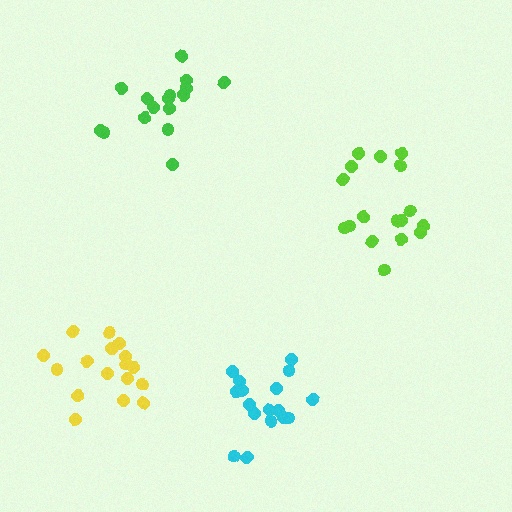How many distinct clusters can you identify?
There are 4 distinct clusters.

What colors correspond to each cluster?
The clusters are colored: lime, green, yellow, cyan.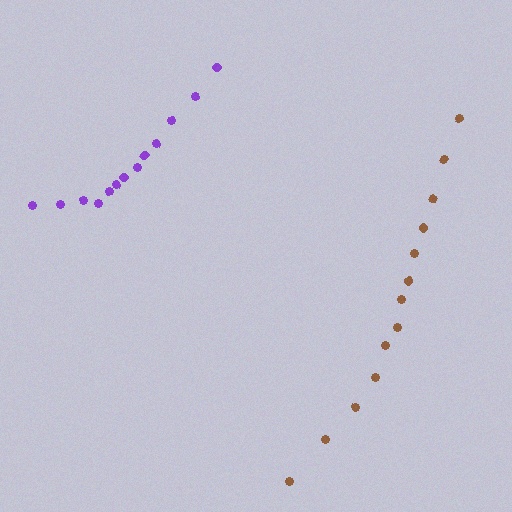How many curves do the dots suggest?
There are 2 distinct paths.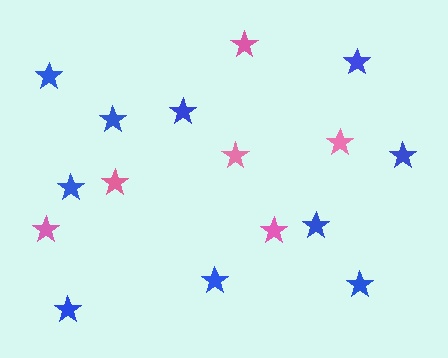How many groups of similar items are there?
There are 2 groups: one group of pink stars (6) and one group of blue stars (10).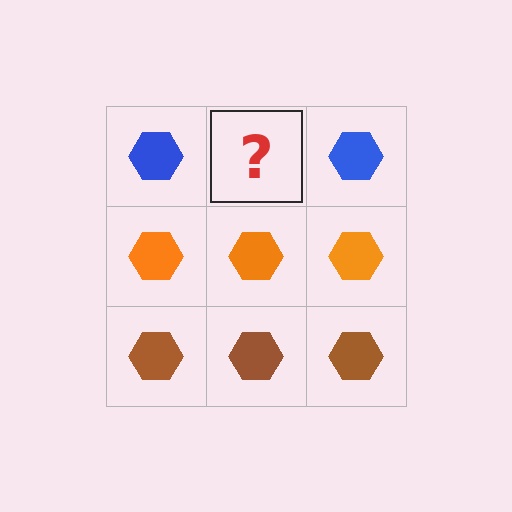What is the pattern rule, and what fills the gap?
The rule is that each row has a consistent color. The gap should be filled with a blue hexagon.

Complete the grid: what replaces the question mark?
The question mark should be replaced with a blue hexagon.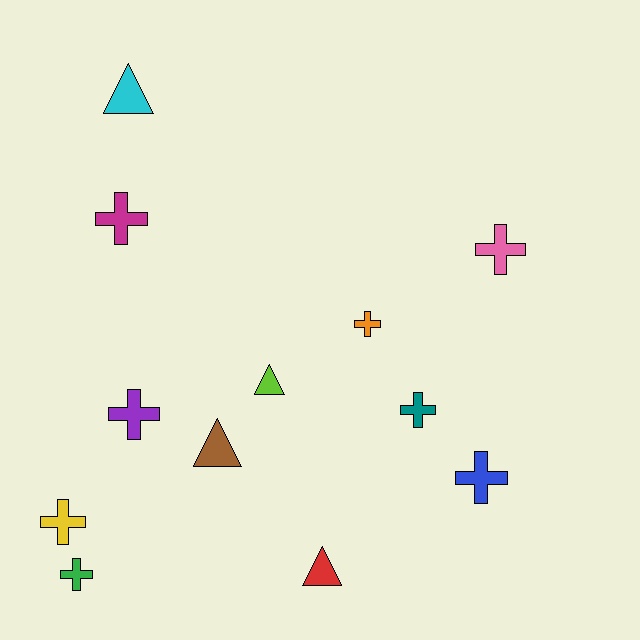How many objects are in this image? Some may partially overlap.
There are 12 objects.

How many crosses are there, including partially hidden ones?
There are 8 crosses.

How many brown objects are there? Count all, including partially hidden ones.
There is 1 brown object.